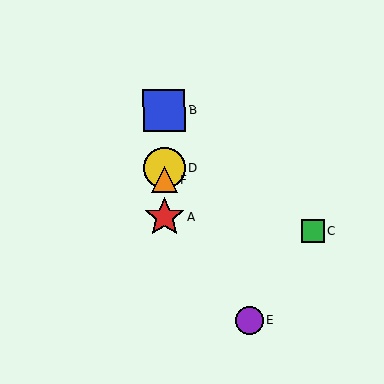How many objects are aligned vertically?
4 objects (A, B, D, F) are aligned vertically.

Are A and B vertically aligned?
Yes, both are at x≈165.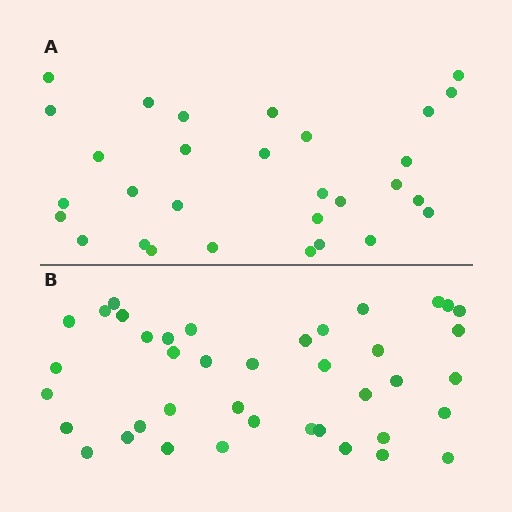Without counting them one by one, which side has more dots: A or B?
Region B (the bottom region) has more dots.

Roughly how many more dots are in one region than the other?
Region B has roughly 10 or so more dots than region A.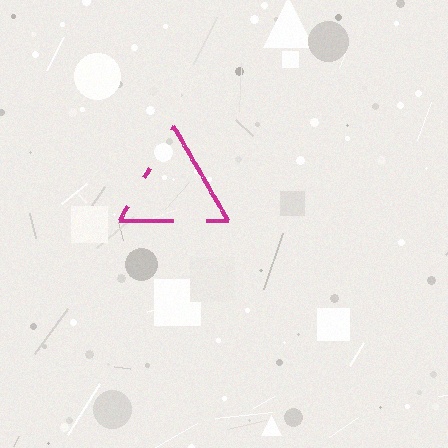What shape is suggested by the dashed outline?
The dashed outline suggests a triangle.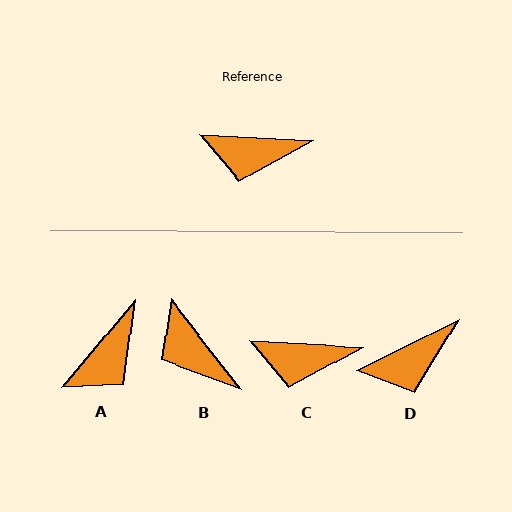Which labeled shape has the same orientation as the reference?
C.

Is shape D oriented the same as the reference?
No, it is off by about 30 degrees.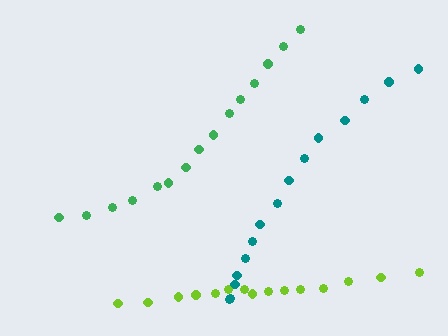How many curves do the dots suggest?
There are 3 distinct paths.